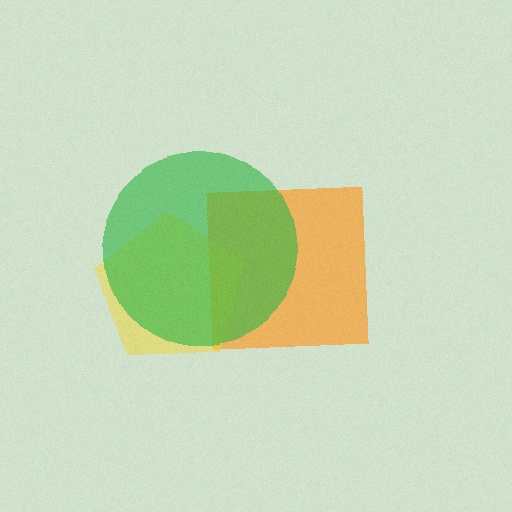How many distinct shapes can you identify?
There are 3 distinct shapes: an orange square, a yellow pentagon, a green circle.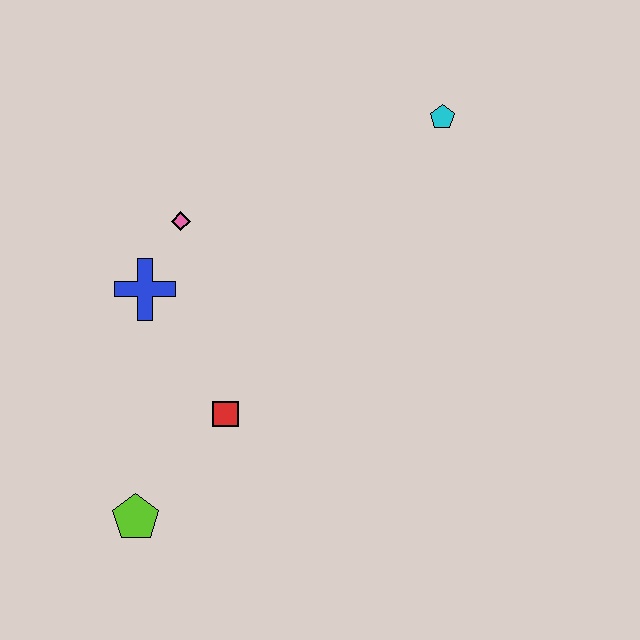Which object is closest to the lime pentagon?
The red square is closest to the lime pentagon.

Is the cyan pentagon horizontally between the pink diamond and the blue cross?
No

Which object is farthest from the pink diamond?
The lime pentagon is farthest from the pink diamond.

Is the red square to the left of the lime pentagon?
No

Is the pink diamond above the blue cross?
Yes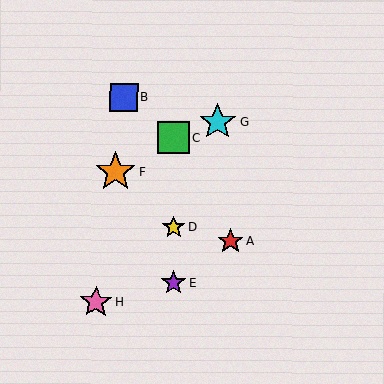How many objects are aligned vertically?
3 objects (C, D, E) are aligned vertically.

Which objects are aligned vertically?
Objects C, D, E are aligned vertically.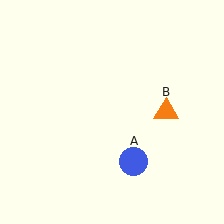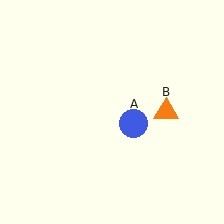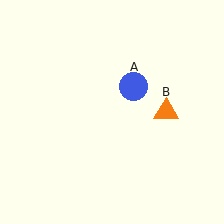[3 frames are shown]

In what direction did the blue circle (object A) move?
The blue circle (object A) moved up.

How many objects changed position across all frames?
1 object changed position: blue circle (object A).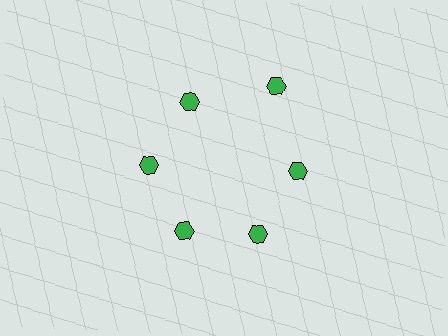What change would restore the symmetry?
The symmetry would be restored by moving it inward, back onto the ring so that all 6 hexagons sit at equal angles and equal distance from the center.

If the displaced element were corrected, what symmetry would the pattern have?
It would have 6-fold rotational symmetry — the pattern would map onto itself every 60 degrees.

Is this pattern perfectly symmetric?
No. The 6 green hexagons are arranged in a ring, but one element near the 1 o'clock position is pushed outward from the center, breaking the 6-fold rotational symmetry.